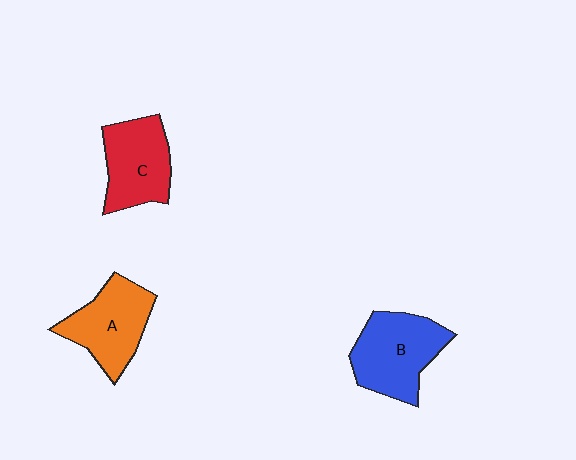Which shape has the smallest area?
Shape C (red).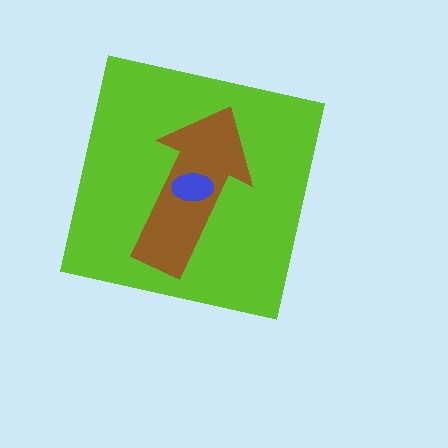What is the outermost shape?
The lime square.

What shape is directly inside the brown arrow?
The blue ellipse.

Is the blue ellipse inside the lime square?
Yes.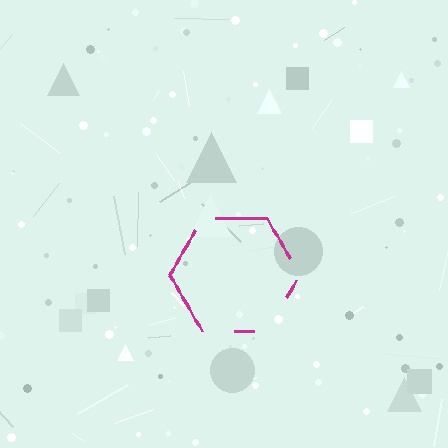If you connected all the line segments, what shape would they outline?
They would outline a hexagon.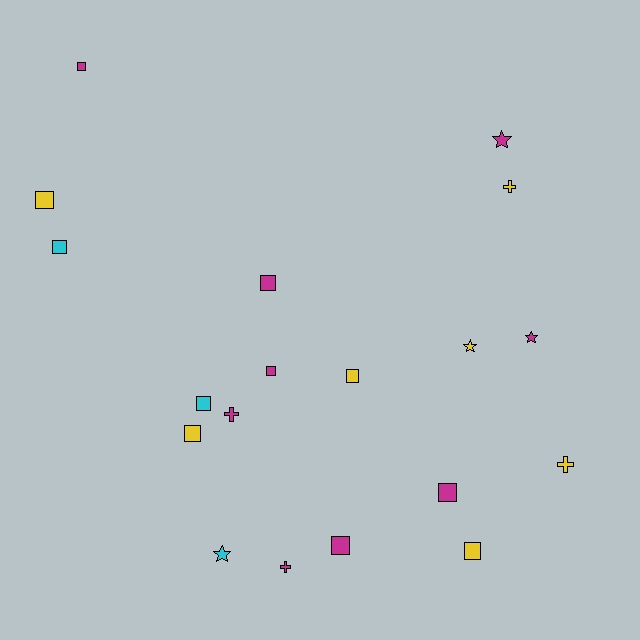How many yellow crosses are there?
There are 2 yellow crosses.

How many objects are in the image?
There are 19 objects.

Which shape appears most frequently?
Square, with 11 objects.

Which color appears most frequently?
Magenta, with 9 objects.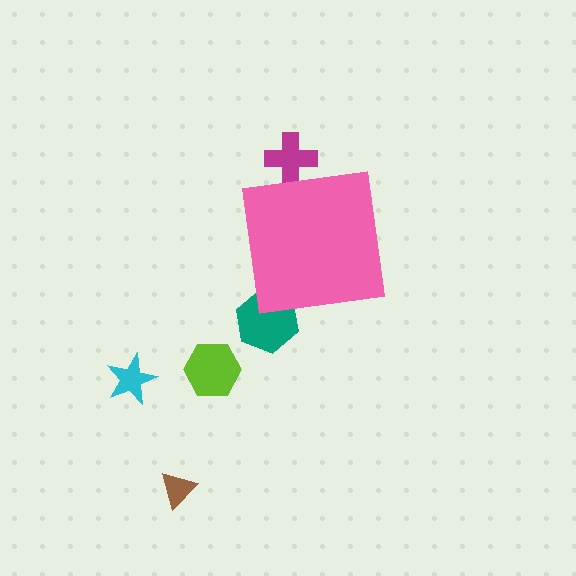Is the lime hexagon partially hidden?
No, the lime hexagon is fully visible.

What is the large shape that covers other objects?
A pink square.